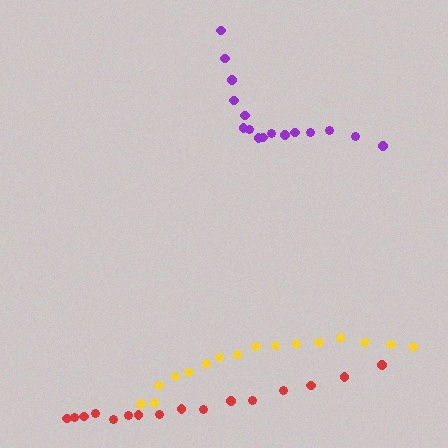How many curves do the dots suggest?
There are 3 distinct paths.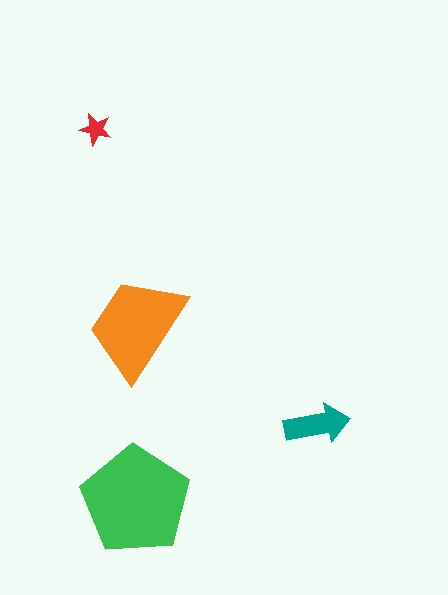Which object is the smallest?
The red star.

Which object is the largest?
The green pentagon.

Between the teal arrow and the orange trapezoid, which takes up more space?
The orange trapezoid.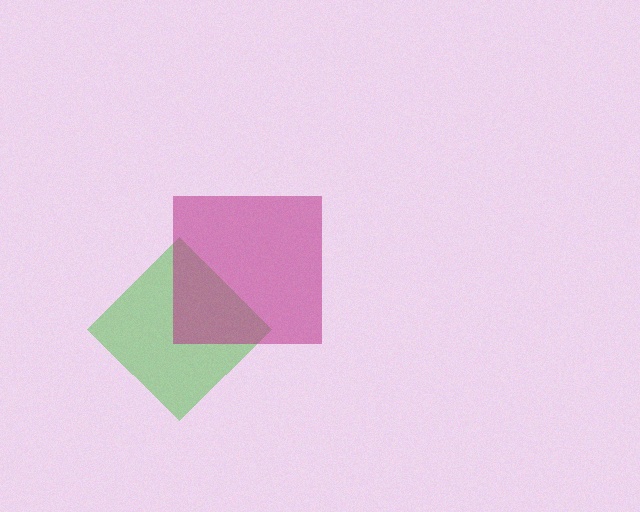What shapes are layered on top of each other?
The layered shapes are: a green diamond, a magenta square.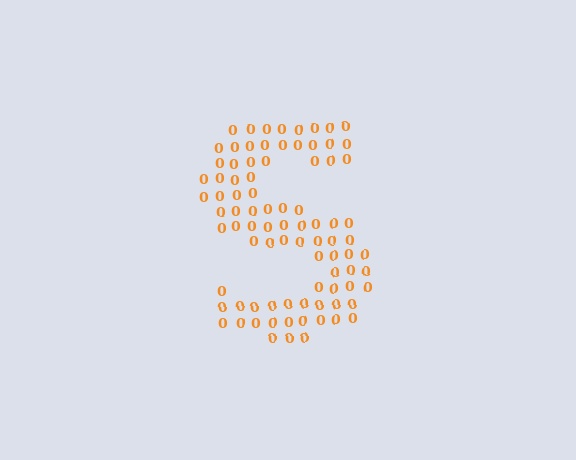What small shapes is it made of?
It is made of small digit 0's.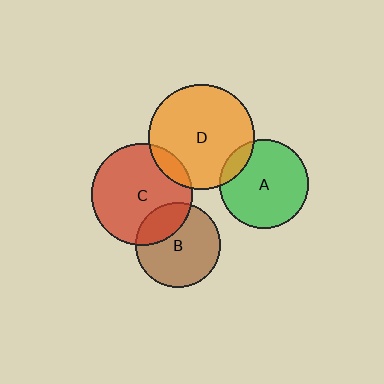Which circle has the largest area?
Circle D (orange).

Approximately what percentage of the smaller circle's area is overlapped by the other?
Approximately 25%.